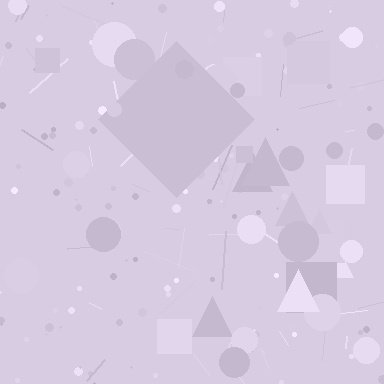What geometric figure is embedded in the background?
A diamond is embedded in the background.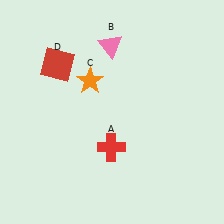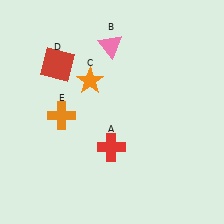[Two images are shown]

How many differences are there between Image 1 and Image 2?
There is 1 difference between the two images.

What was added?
An orange cross (E) was added in Image 2.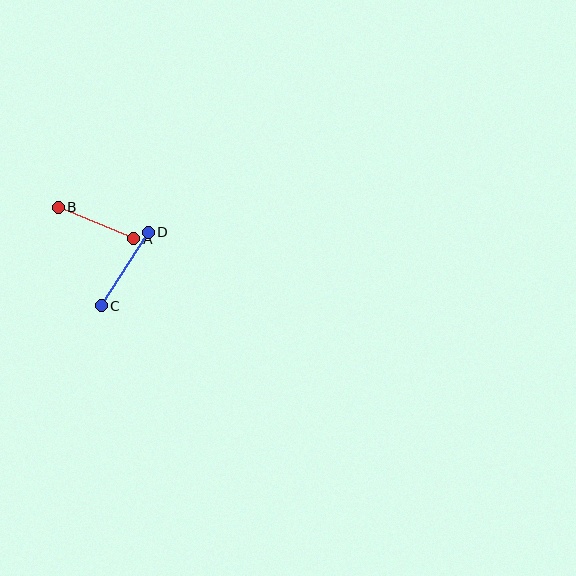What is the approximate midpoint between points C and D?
The midpoint is at approximately (125, 269) pixels.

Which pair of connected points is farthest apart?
Points C and D are farthest apart.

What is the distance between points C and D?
The distance is approximately 87 pixels.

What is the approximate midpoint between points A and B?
The midpoint is at approximately (96, 223) pixels.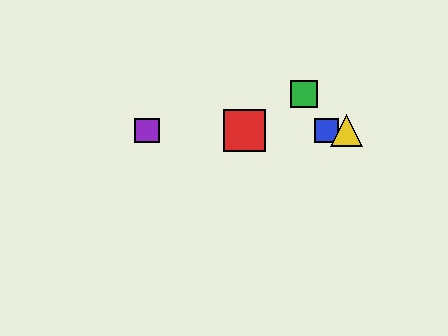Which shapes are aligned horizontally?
The red square, the blue square, the yellow triangle, the purple square are aligned horizontally.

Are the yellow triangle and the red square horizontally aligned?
Yes, both are at y≈131.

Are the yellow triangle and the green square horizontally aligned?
No, the yellow triangle is at y≈131 and the green square is at y≈94.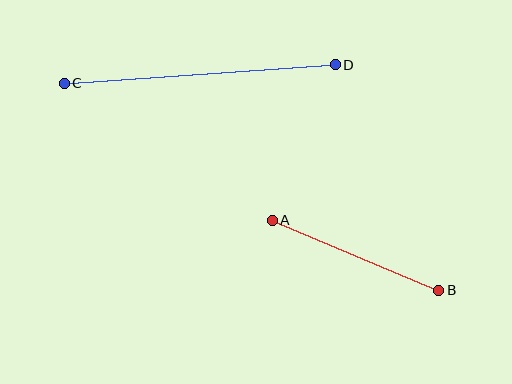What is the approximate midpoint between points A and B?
The midpoint is at approximately (355, 255) pixels.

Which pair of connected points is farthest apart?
Points C and D are farthest apart.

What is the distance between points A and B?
The distance is approximately 181 pixels.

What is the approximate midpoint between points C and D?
The midpoint is at approximately (200, 74) pixels.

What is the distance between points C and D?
The distance is approximately 272 pixels.